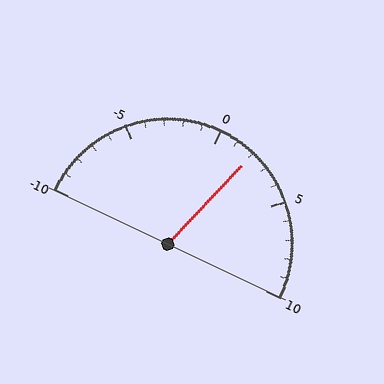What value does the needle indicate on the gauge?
The needle indicates approximately 2.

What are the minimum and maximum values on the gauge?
The gauge ranges from -10 to 10.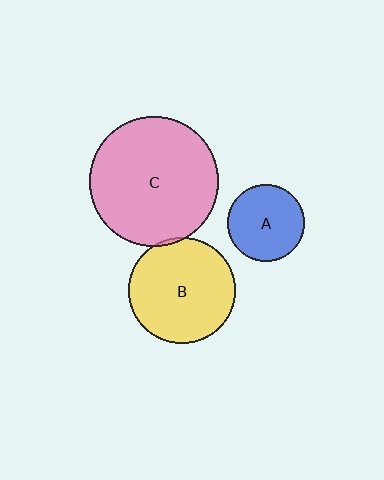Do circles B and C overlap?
Yes.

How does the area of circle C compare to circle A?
Approximately 2.8 times.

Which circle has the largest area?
Circle C (pink).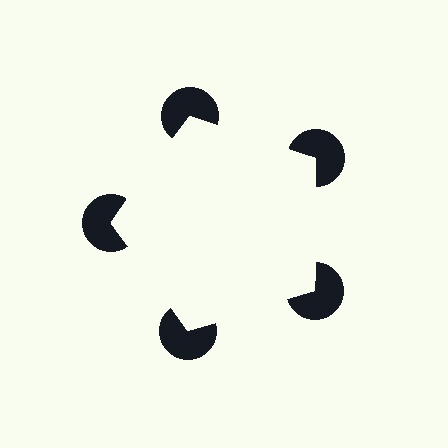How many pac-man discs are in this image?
There are 5 — one at each vertex of the illusory pentagon.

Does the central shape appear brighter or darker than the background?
It typically appears slightly brighter than the background, even though no actual brightness change is drawn.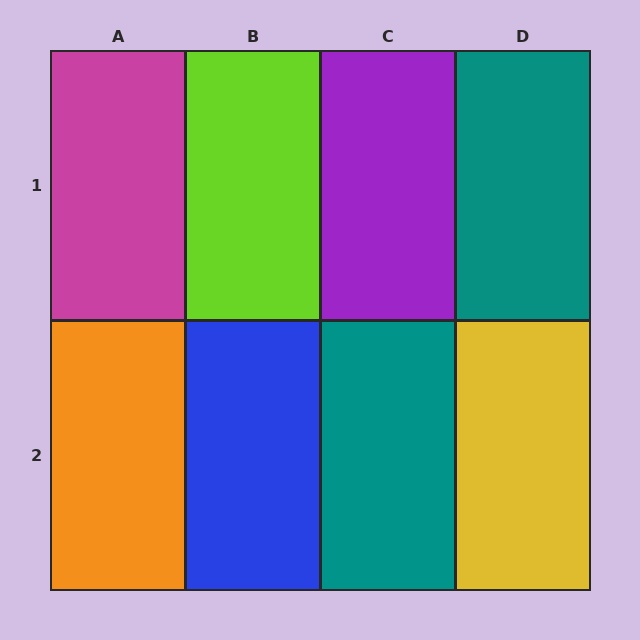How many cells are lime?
1 cell is lime.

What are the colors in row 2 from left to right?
Orange, blue, teal, yellow.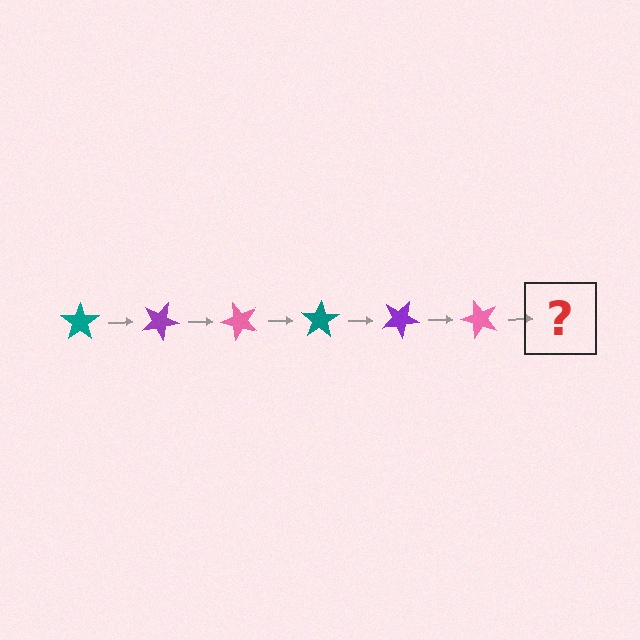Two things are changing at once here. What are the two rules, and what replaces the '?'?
The two rules are that it rotates 25 degrees each step and the color cycles through teal, purple, and pink. The '?' should be a teal star, rotated 150 degrees from the start.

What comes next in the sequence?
The next element should be a teal star, rotated 150 degrees from the start.